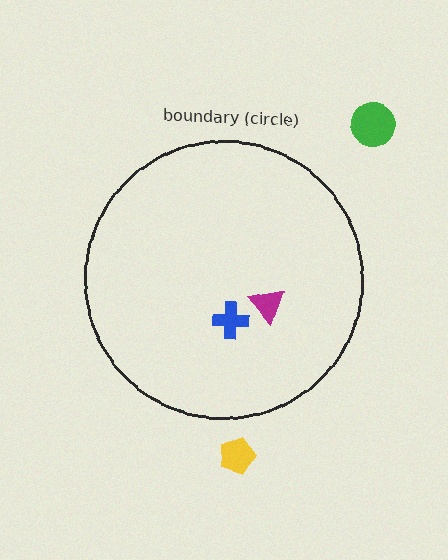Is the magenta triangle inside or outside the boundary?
Inside.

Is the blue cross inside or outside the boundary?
Inside.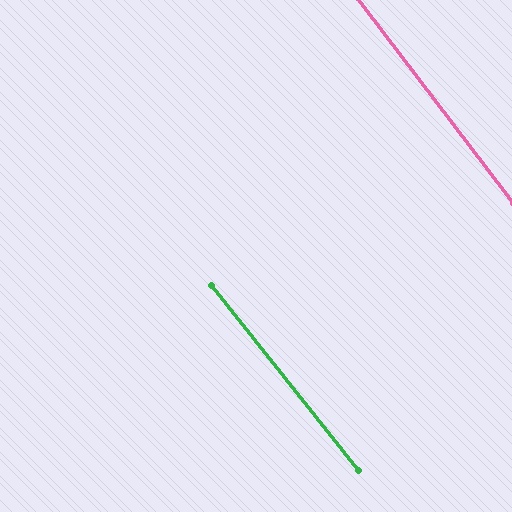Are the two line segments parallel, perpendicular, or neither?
Parallel — their directions differ by only 1.0°.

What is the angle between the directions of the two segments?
Approximately 1 degree.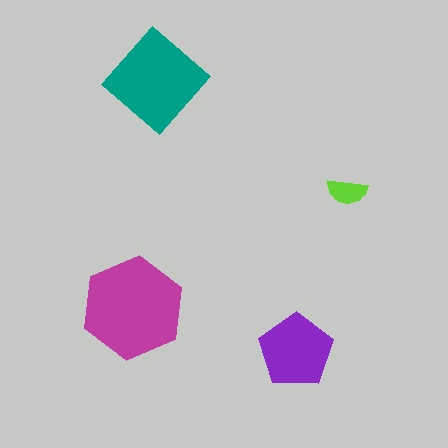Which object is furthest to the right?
The lime semicircle is rightmost.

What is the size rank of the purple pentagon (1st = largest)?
3rd.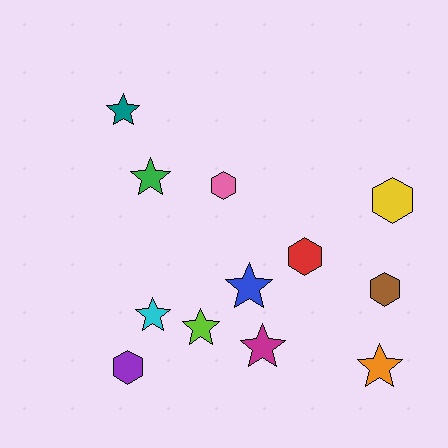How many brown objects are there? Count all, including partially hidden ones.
There is 1 brown object.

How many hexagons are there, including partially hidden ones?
There are 5 hexagons.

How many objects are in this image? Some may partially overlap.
There are 12 objects.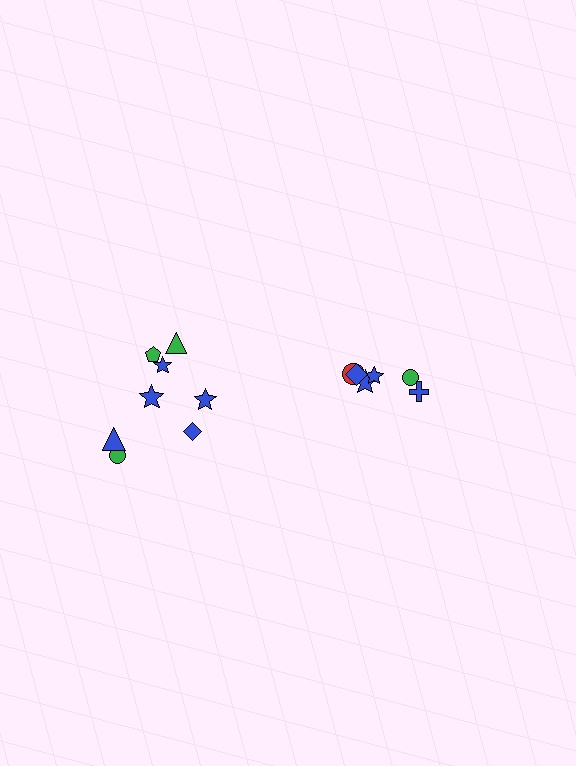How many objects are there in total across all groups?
There are 14 objects.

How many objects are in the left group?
There are 8 objects.